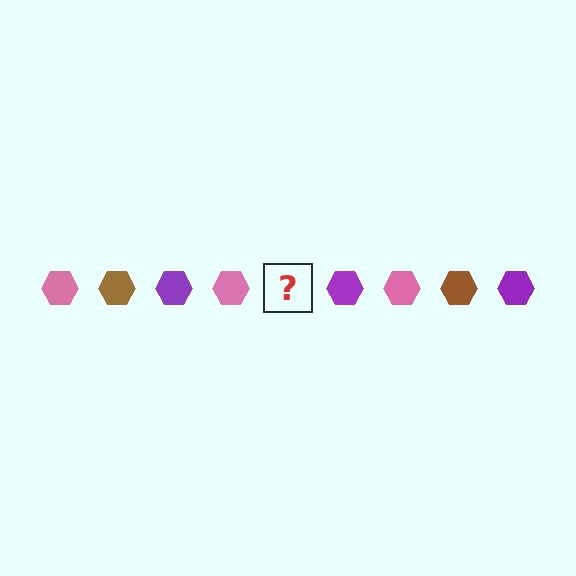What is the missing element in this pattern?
The missing element is a brown hexagon.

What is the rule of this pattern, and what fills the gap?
The rule is that the pattern cycles through pink, brown, purple hexagons. The gap should be filled with a brown hexagon.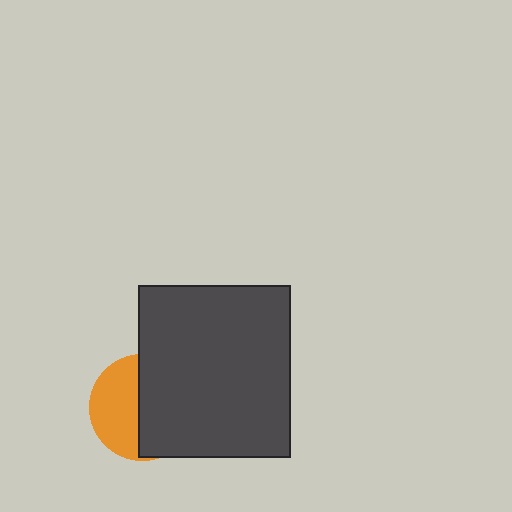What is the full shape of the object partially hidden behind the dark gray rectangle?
The partially hidden object is an orange circle.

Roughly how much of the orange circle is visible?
A small part of it is visible (roughly 45%).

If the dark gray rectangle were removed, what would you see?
You would see the complete orange circle.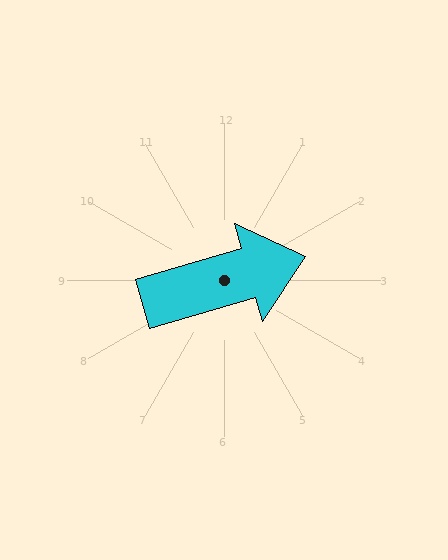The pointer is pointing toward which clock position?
Roughly 2 o'clock.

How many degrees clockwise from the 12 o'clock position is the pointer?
Approximately 74 degrees.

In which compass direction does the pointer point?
East.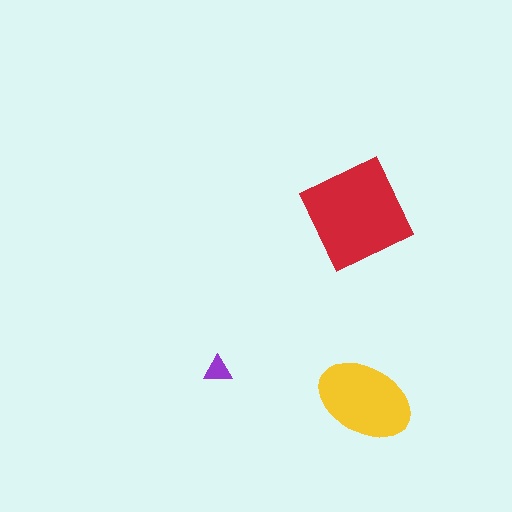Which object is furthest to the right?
The yellow ellipse is rightmost.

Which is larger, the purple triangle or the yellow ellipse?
The yellow ellipse.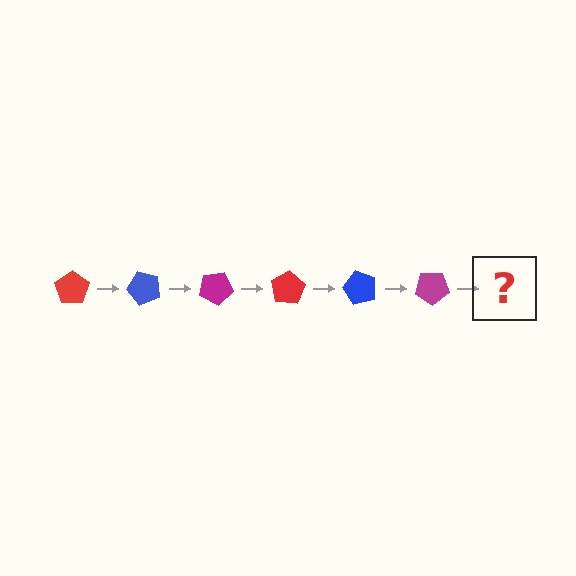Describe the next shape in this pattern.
It should be a red pentagon, rotated 300 degrees from the start.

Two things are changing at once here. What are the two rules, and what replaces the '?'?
The two rules are that it rotates 50 degrees each step and the color cycles through red, blue, and magenta. The '?' should be a red pentagon, rotated 300 degrees from the start.